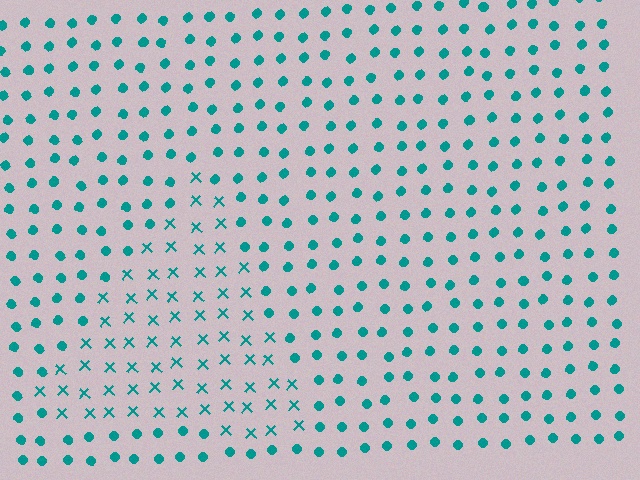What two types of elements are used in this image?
The image uses X marks inside the triangle region and circles outside it.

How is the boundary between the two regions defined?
The boundary is defined by a change in element shape: X marks inside vs. circles outside. All elements share the same color and spacing.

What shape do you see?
I see a triangle.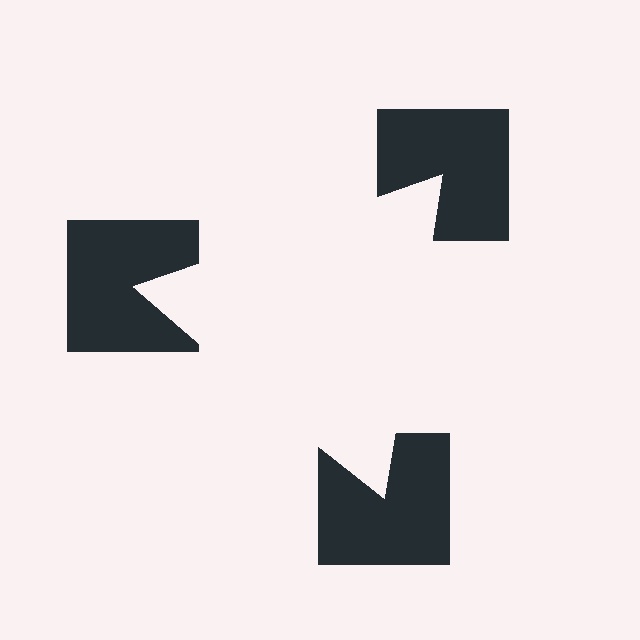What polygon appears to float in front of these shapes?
An illusory triangle — its edges are inferred from the aligned wedge cuts in the notched squares, not physically drawn.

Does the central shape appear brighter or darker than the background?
It typically appears slightly brighter than the background, even though no actual brightness change is drawn.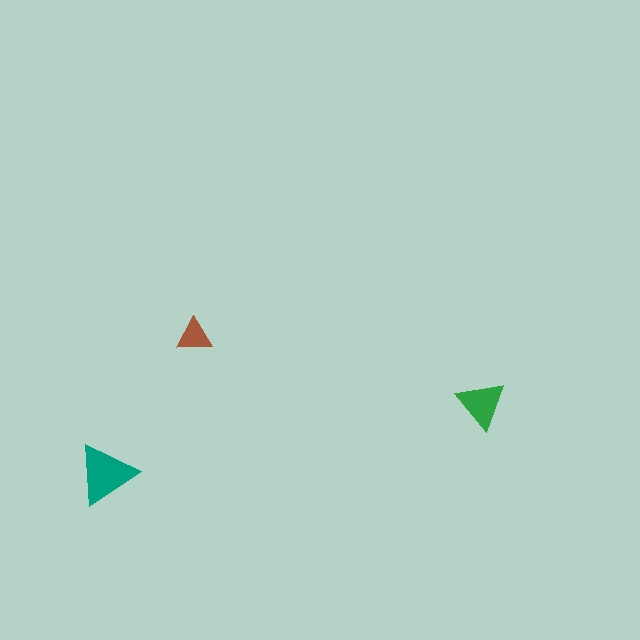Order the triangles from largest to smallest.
the teal one, the green one, the brown one.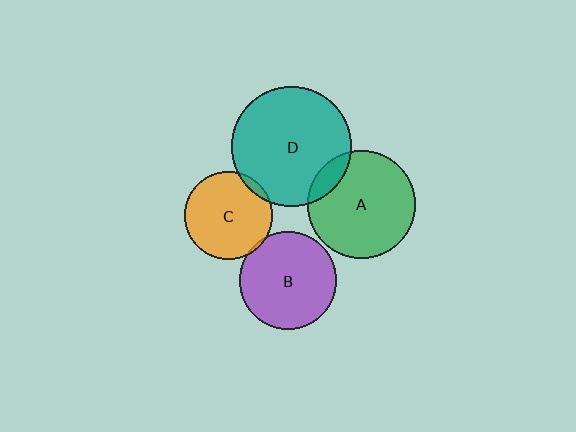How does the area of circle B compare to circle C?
Approximately 1.3 times.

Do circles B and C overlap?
Yes.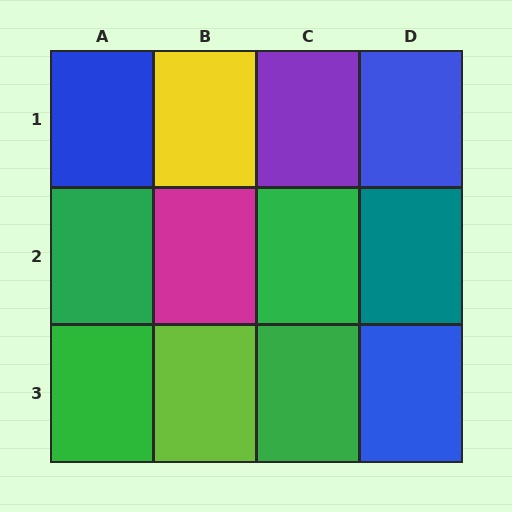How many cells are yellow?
1 cell is yellow.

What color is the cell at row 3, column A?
Green.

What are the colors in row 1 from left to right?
Blue, yellow, purple, blue.